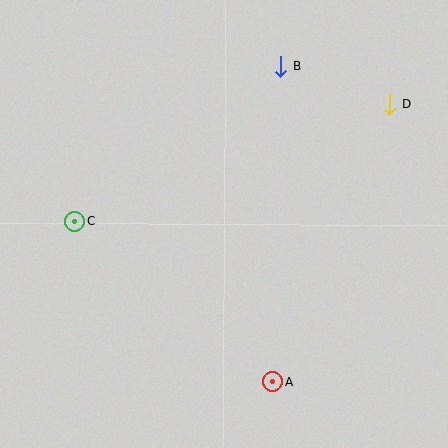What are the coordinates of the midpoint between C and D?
The midpoint between C and D is at (232, 163).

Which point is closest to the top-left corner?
Point C is closest to the top-left corner.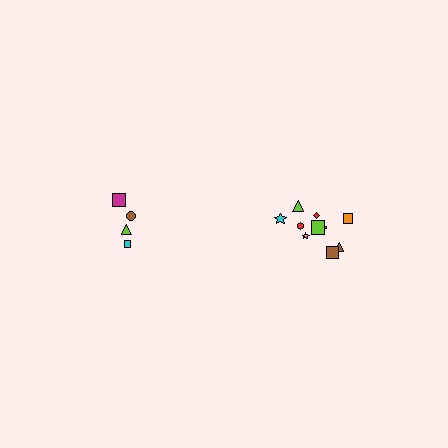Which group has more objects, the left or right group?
The right group.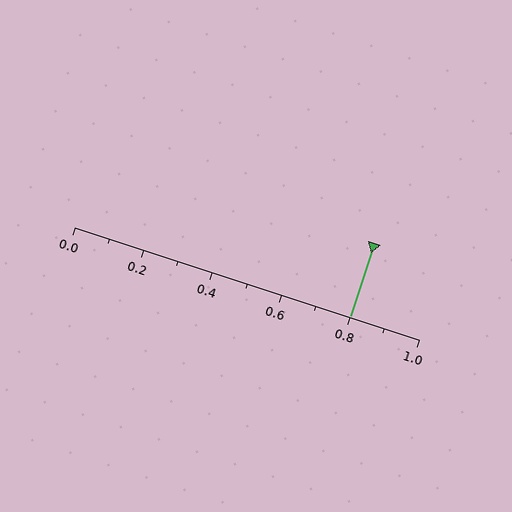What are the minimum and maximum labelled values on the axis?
The axis runs from 0.0 to 1.0.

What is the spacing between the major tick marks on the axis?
The major ticks are spaced 0.2 apart.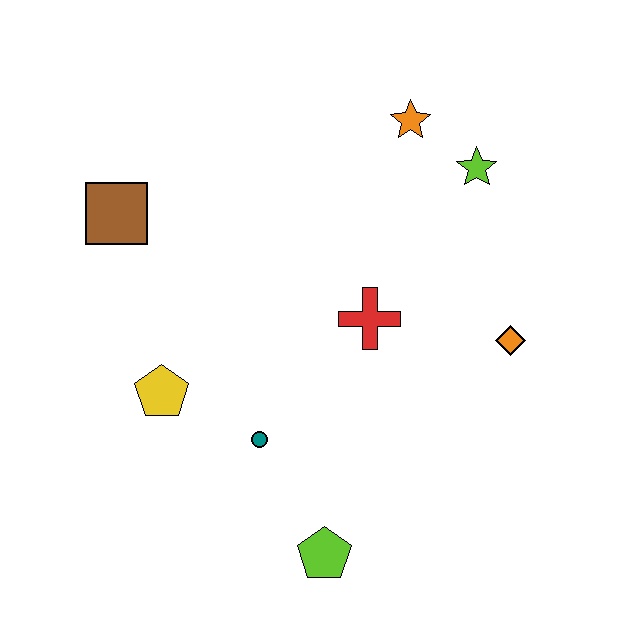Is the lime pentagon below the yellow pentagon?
Yes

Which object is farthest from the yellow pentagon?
The lime star is farthest from the yellow pentagon.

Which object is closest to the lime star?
The orange star is closest to the lime star.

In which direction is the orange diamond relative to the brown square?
The orange diamond is to the right of the brown square.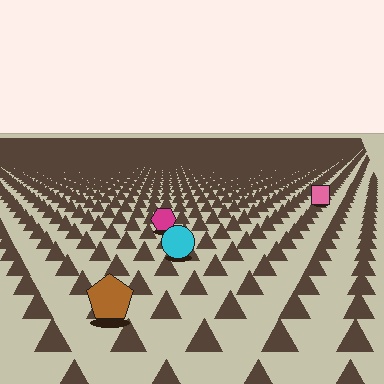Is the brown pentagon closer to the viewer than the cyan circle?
Yes. The brown pentagon is closer — you can tell from the texture gradient: the ground texture is coarser near it.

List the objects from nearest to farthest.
From nearest to farthest: the brown pentagon, the cyan circle, the magenta hexagon, the pink square.